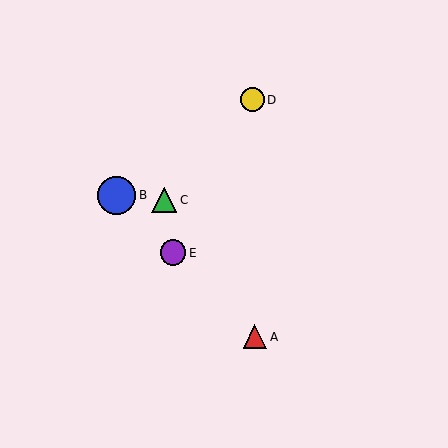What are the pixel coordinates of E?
Object E is at (173, 253).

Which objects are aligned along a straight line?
Objects A, B, E are aligned along a straight line.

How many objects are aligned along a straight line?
3 objects (A, B, E) are aligned along a straight line.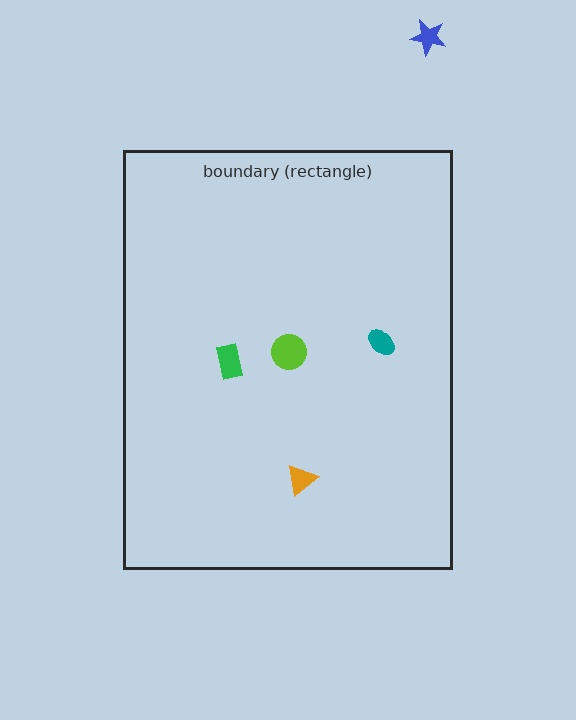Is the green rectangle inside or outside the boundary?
Inside.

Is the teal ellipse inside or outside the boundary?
Inside.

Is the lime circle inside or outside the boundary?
Inside.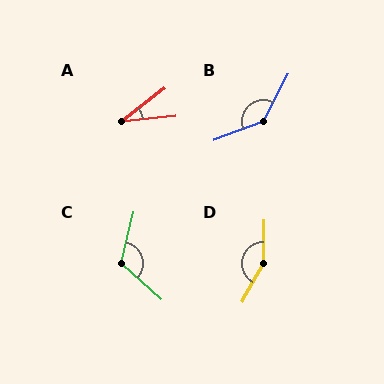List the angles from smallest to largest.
A (31°), C (118°), B (138°), D (151°).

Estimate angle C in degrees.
Approximately 118 degrees.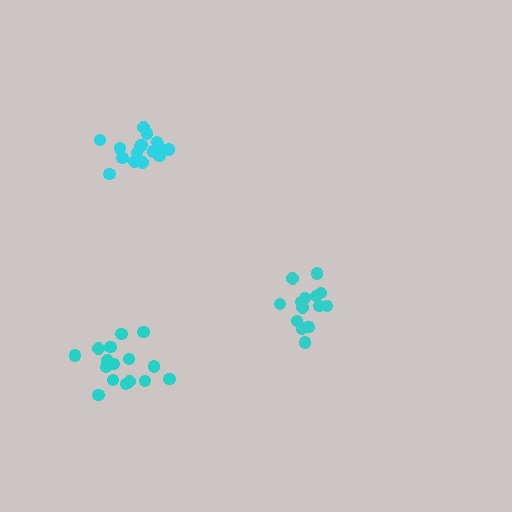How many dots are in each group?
Group 1: 16 dots, Group 2: 14 dots, Group 3: 17 dots (47 total).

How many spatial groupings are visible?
There are 3 spatial groupings.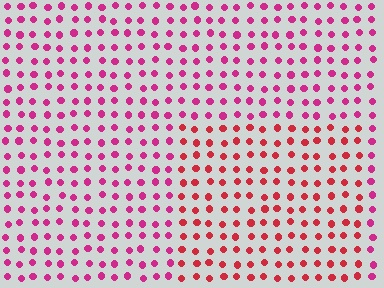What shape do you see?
I see a rectangle.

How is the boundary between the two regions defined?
The boundary is defined purely by a slight shift in hue (about 29 degrees). Spacing, size, and orientation are identical on both sides.